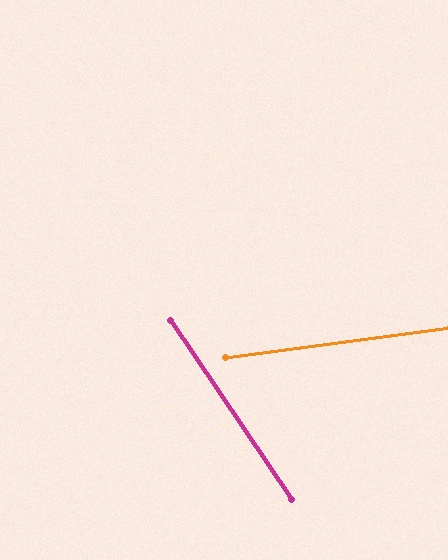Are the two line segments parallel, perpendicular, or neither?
Neither parallel nor perpendicular — they differ by about 64°.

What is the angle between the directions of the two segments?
Approximately 64 degrees.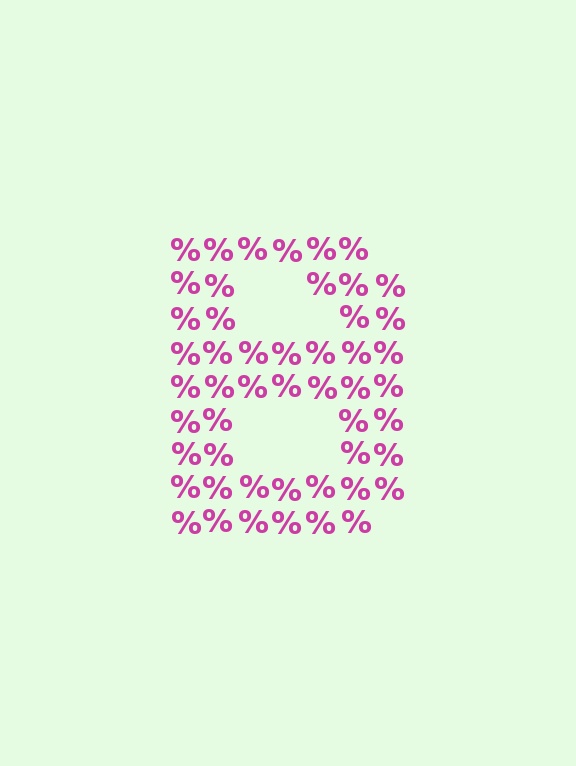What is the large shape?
The large shape is the letter B.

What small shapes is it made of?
It is made of small percent signs.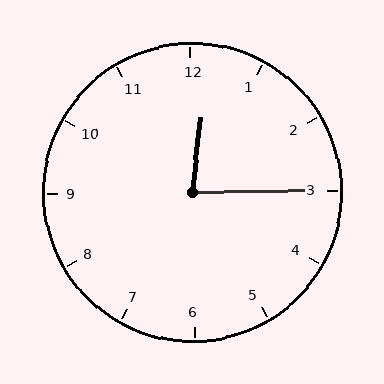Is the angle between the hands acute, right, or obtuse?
It is acute.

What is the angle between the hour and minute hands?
Approximately 82 degrees.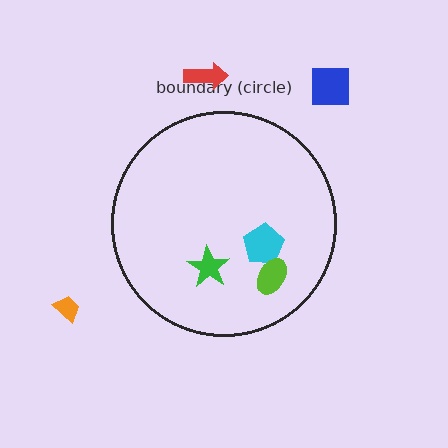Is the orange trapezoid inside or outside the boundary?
Outside.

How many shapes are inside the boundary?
3 inside, 3 outside.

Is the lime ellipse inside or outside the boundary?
Inside.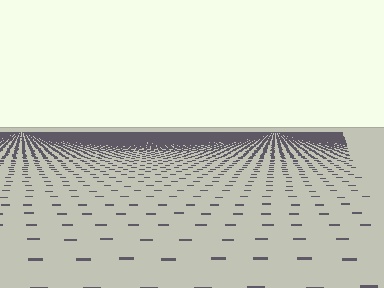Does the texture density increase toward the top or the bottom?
Density increases toward the top.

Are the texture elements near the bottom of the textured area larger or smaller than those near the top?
Larger. Near the bottom, elements are closer to the viewer and appear at a bigger on-screen size.